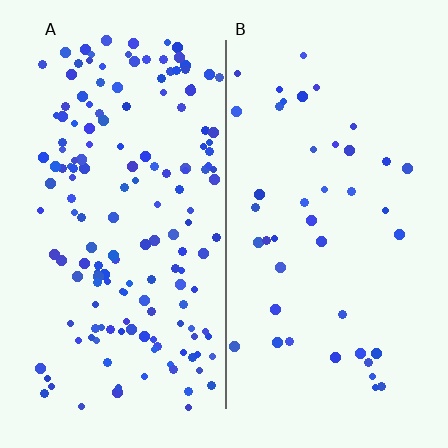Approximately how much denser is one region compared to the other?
Approximately 3.8× — region A over region B.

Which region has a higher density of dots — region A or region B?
A (the left).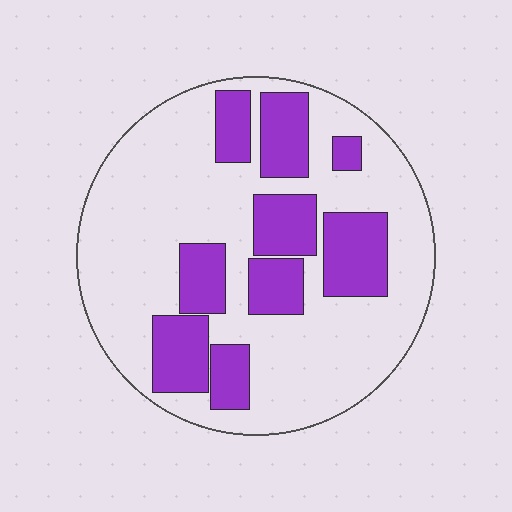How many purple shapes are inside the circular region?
9.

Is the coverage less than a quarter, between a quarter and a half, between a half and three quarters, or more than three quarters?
Between a quarter and a half.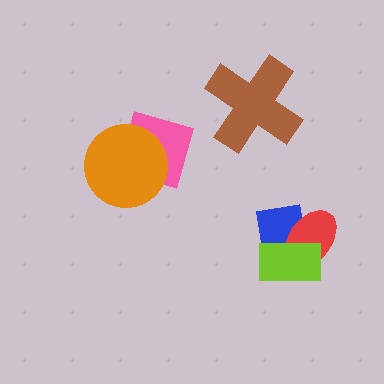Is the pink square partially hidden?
Yes, it is partially covered by another shape.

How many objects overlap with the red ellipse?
2 objects overlap with the red ellipse.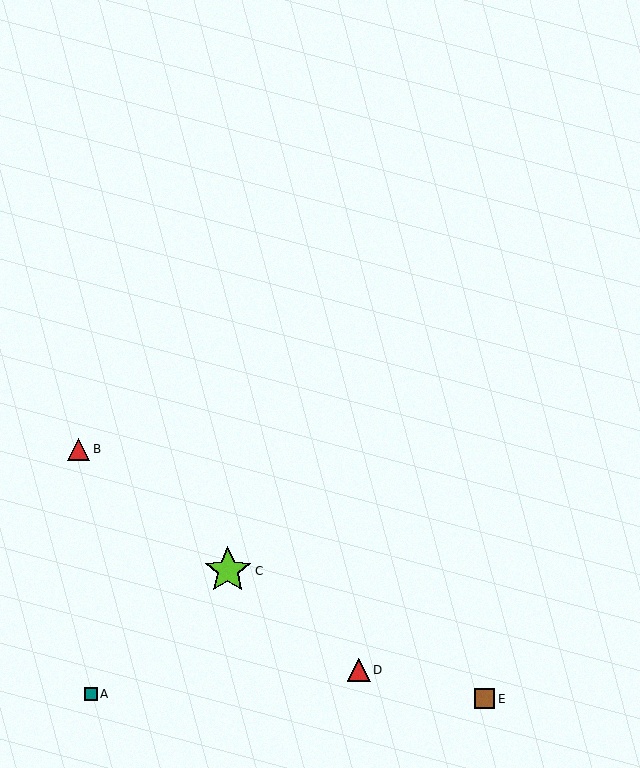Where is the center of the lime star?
The center of the lime star is at (228, 571).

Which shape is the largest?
The lime star (labeled C) is the largest.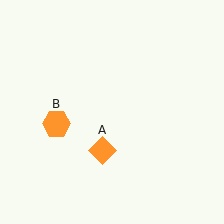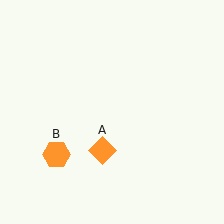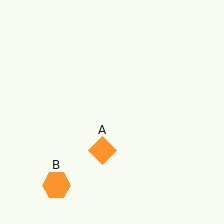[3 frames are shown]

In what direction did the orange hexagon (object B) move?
The orange hexagon (object B) moved down.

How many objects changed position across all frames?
1 object changed position: orange hexagon (object B).